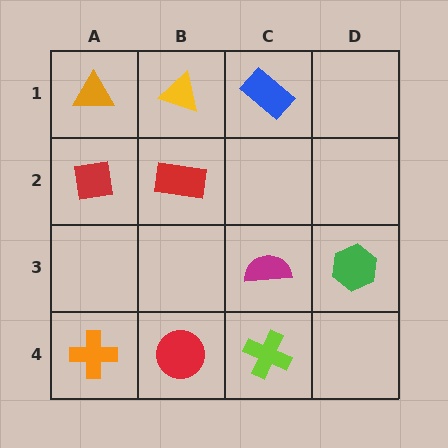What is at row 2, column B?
A red rectangle.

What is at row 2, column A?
A red square.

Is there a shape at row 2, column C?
No, that cell is empty.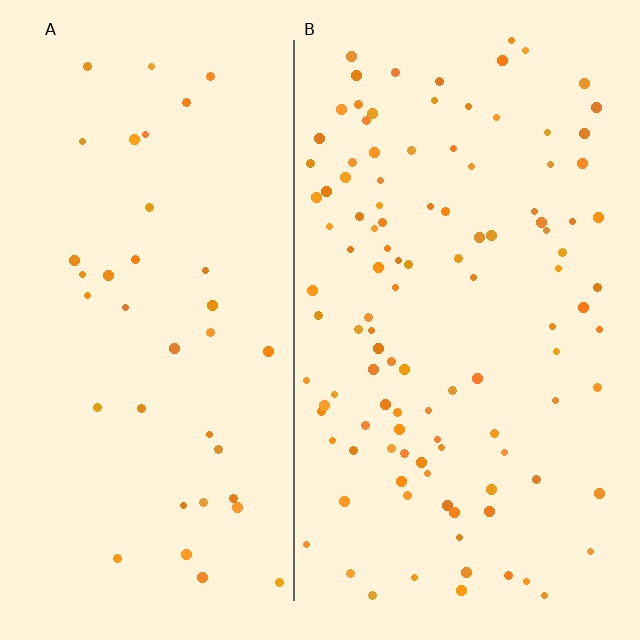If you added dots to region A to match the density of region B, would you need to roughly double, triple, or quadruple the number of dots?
Approximately triple.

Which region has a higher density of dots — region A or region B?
B (the right).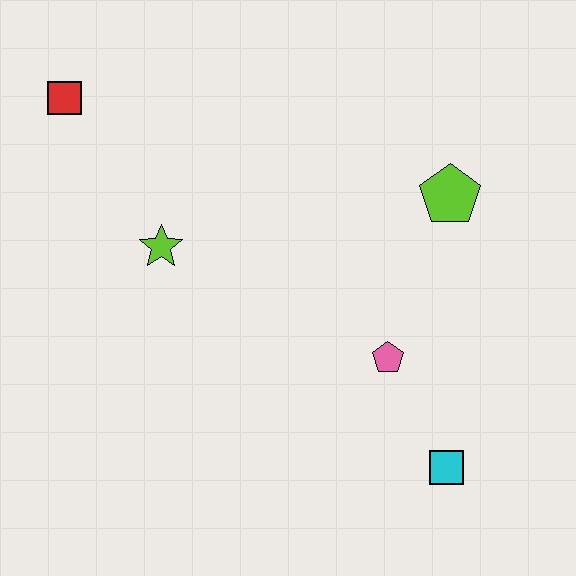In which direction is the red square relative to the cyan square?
The red square is to the left of the cyan square.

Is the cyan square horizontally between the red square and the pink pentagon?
No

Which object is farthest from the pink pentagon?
The red square is farthest from the pink pentagon.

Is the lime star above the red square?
No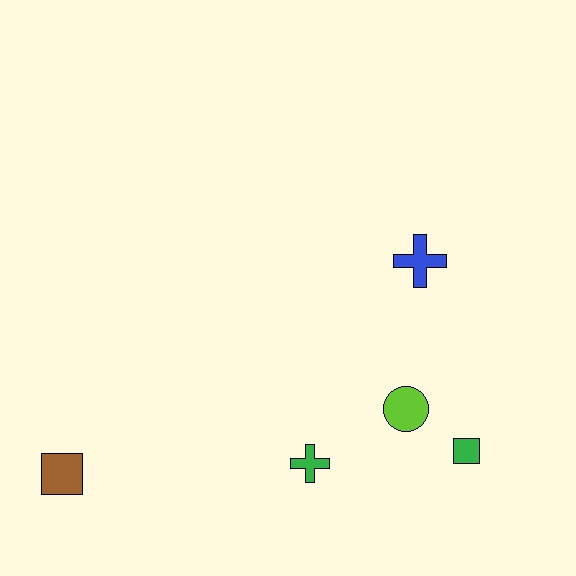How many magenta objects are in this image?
There are no magenta objects.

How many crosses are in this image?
There are 2 crosses.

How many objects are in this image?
There are 5 objects.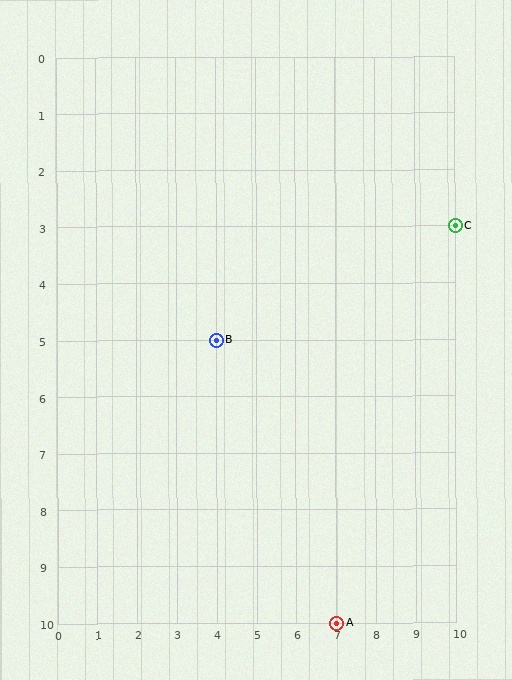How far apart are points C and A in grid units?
Points C and A are 3 columns and 7 rows apart (about 7.6 grid units diagonally).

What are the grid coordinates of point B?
Point B is at grid coordinates (4, 5).